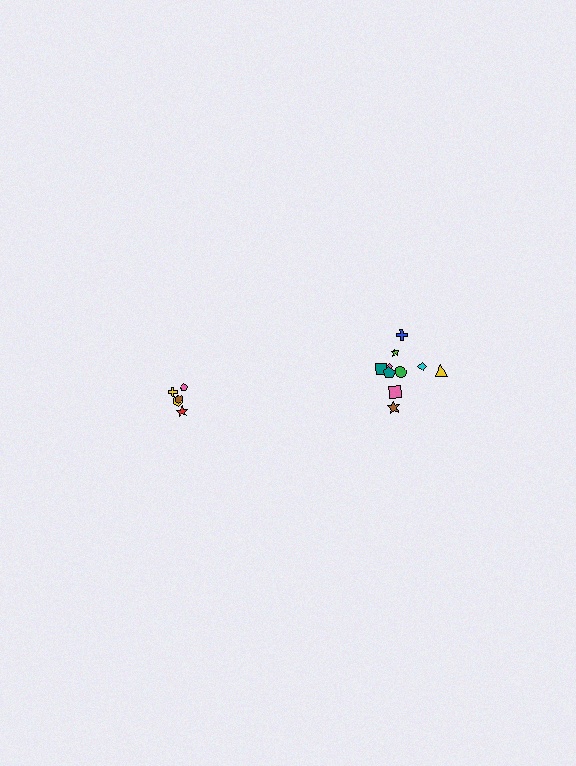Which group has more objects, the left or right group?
The right group.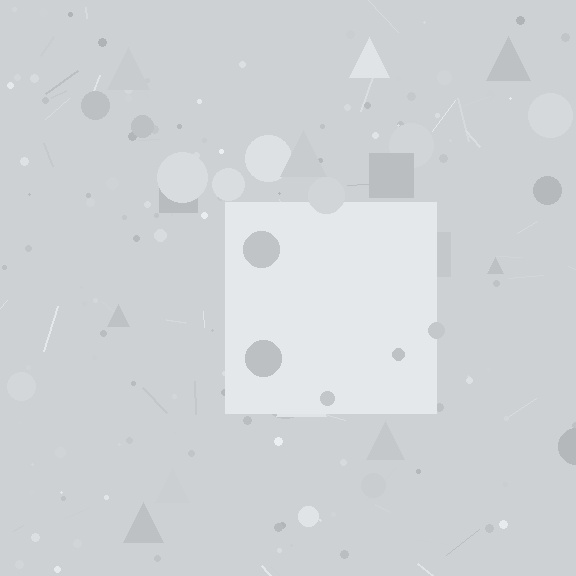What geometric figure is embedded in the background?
A square is embedded in the background.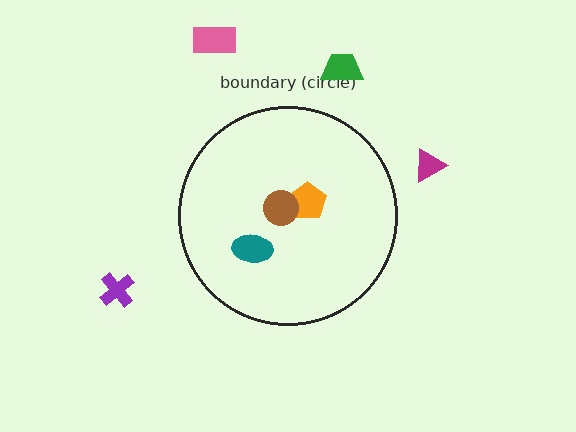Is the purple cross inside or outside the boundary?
Outside.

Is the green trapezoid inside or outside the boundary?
Outside.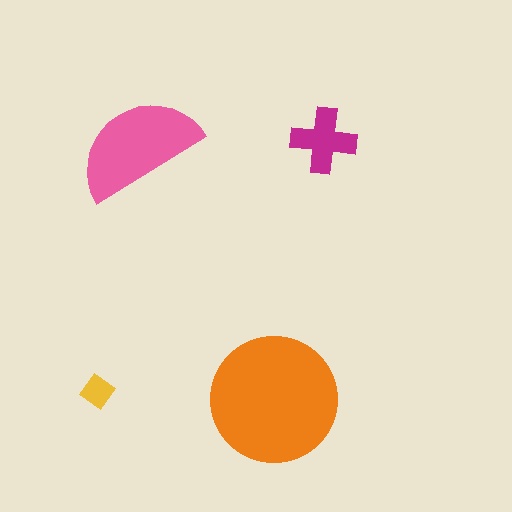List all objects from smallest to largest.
The yellow diamond, the magenta cross, the pink semicircle, the orange circle.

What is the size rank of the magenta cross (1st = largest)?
3rd.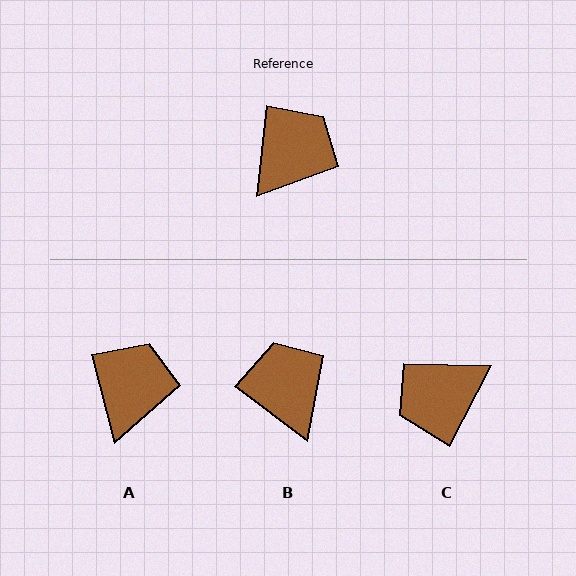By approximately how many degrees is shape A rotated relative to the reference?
Approximately 21 degrees counter-clockwise.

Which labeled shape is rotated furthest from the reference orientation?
C, about 159 degrees away.